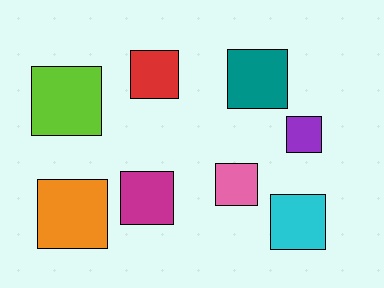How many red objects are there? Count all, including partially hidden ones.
There is 1 red object.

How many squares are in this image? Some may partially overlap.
There are 8 squares.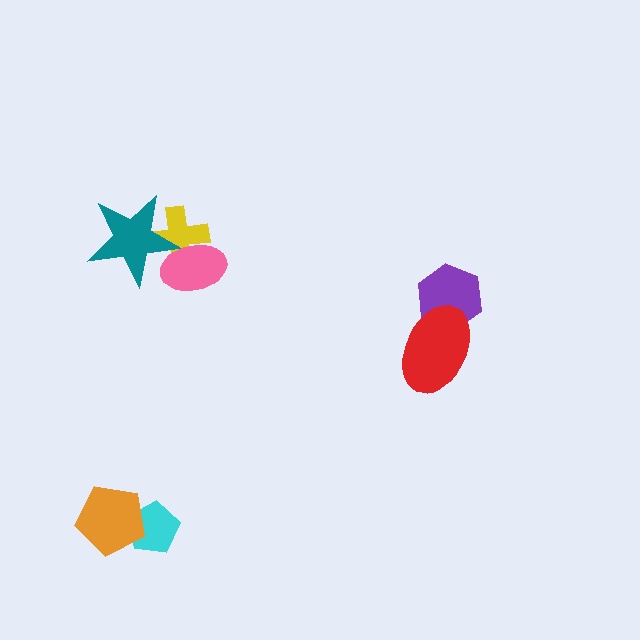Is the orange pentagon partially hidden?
No, no other shape covers it.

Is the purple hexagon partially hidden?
Yes, it is partially covered by another shape.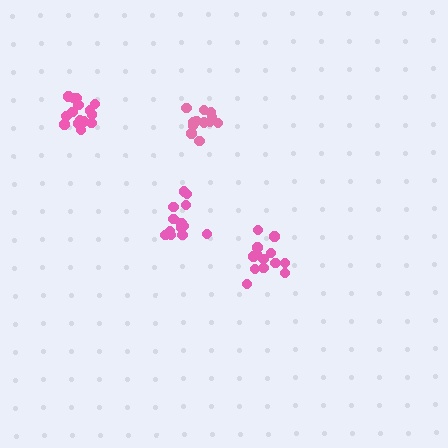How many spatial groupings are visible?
There are 4 spatial groupings.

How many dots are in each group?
Group 1: 12 dots, Group 2: 15 dots, Group 3: 13 dots, Group 4: 13 dots (53 total).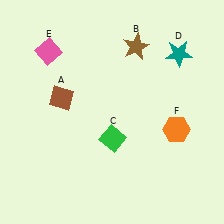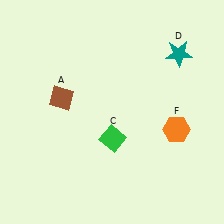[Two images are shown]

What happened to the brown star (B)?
The brown star (B) was removed in Image 2. It was in the top-right area of Image 1.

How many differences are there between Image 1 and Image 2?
There are 2 differences between the two images.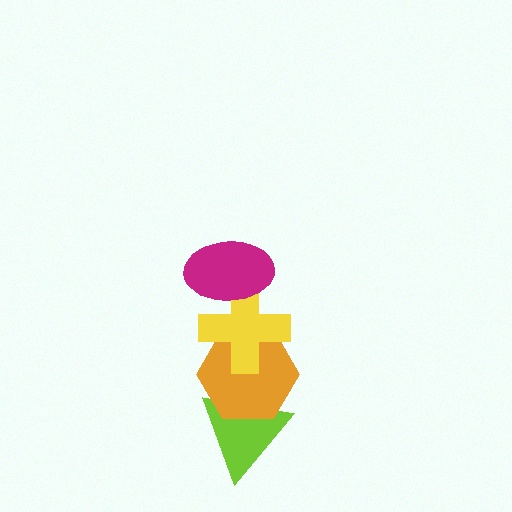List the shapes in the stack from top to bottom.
From top to bottom: the magenta ellipse, the yellow cross, the orange hexagon, the lime triangle.